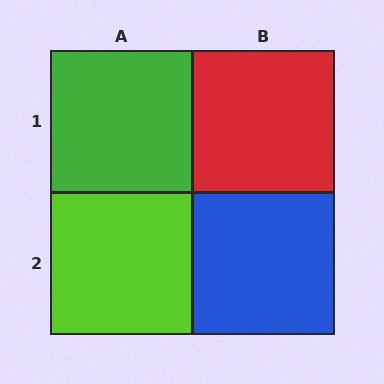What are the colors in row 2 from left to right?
Lime, blue.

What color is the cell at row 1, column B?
Red.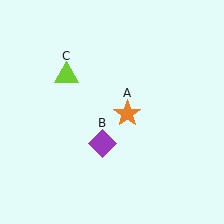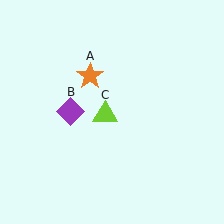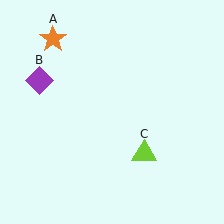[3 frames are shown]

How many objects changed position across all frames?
3 objects changed position: orange star (object A), purple diamond (object B), lime triangle (object C).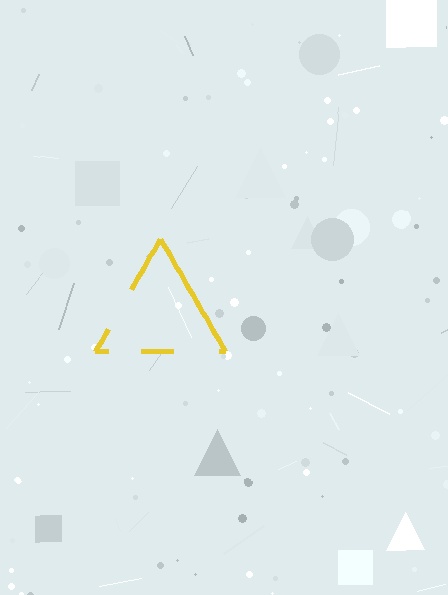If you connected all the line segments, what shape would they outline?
They would outline a triangle.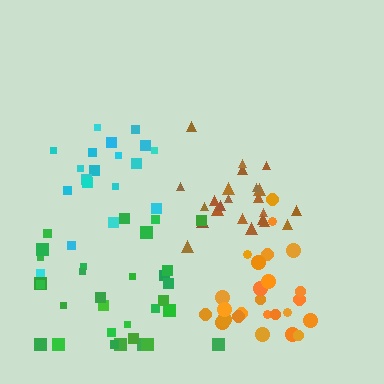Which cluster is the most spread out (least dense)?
Cyan.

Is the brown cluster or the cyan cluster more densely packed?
Brown.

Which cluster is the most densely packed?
Orange.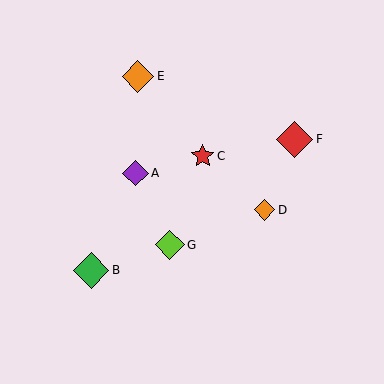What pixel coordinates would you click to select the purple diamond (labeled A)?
Click at (136, 173) to select the purple diamond A.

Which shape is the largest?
The red diamond (labeled F) is the largest.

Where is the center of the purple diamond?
The center of the purple diamond is at (136, 173).